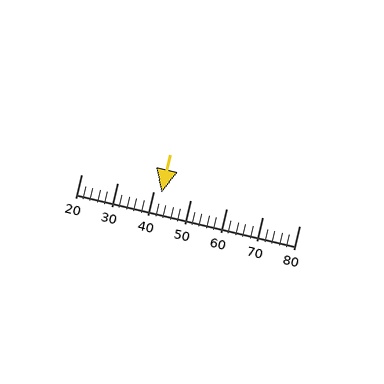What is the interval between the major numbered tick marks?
The major tick marks are spaced 10 units apart.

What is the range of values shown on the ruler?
The ruler shows values from 20 to 80.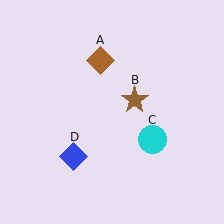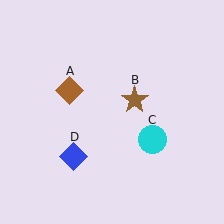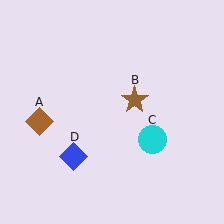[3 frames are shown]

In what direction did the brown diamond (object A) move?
The brown diamond (object A) moved down and to the left.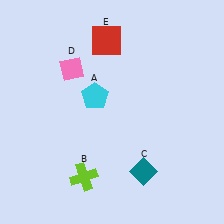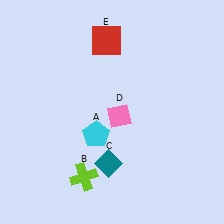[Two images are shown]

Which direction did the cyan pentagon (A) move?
The cyan pentagon (A) moved down.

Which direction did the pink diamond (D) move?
The pink diamond (D) moved right.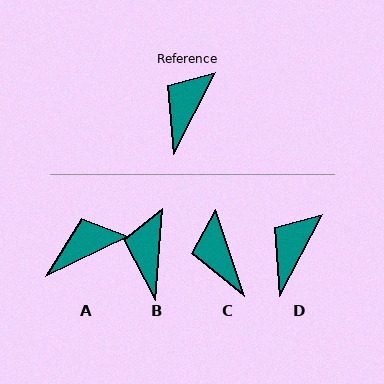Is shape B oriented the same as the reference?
No, it is off by about 23 degrees.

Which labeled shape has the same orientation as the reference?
D.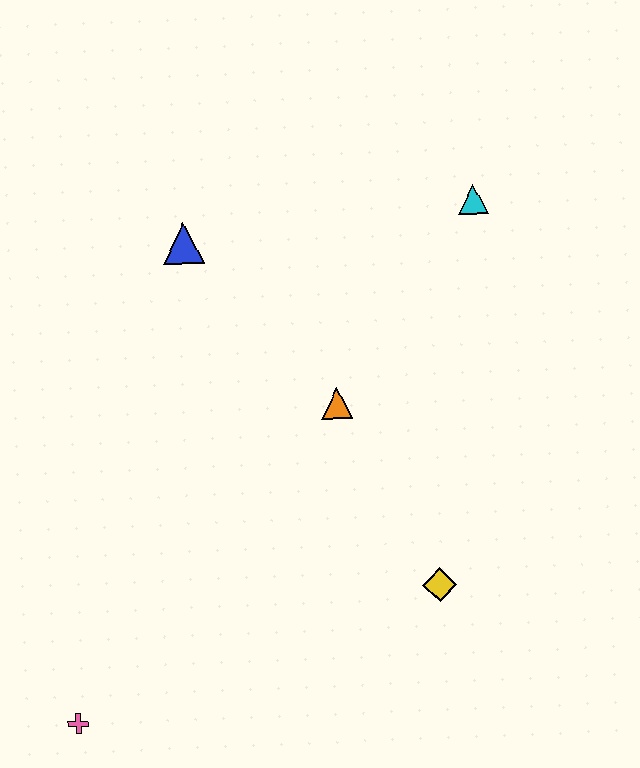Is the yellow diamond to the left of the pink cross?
No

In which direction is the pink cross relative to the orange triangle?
The pink cross is below the orange triangle.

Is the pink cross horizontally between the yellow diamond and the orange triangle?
No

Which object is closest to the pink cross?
The yellow diamond is closest to the pink cross.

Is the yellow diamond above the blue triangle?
No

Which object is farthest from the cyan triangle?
The pink cross is farthest from the cyan triangle.